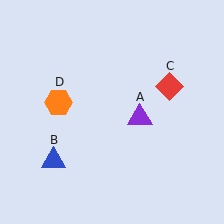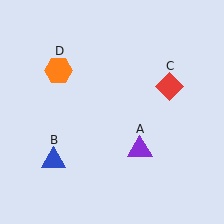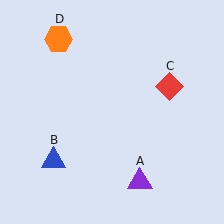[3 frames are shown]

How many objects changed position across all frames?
2 objects changed position: purple triangle (object A), orange hexagon (object D).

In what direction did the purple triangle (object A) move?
The purple triangle (object A) moved down.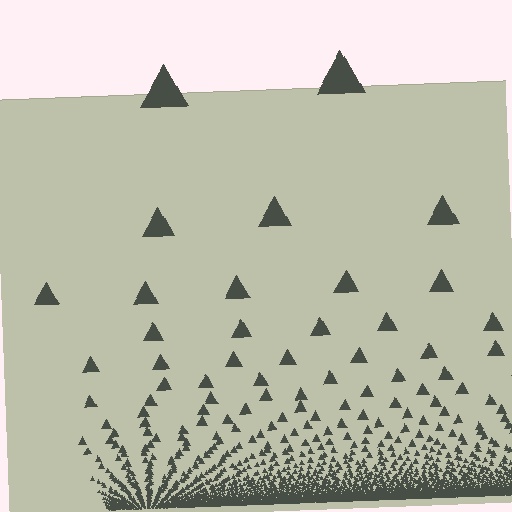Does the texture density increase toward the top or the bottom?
Density increases toward the bottom.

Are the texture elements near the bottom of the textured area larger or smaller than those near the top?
Smaller. The gradient is inverted — elements near the bottom are smaller and denser.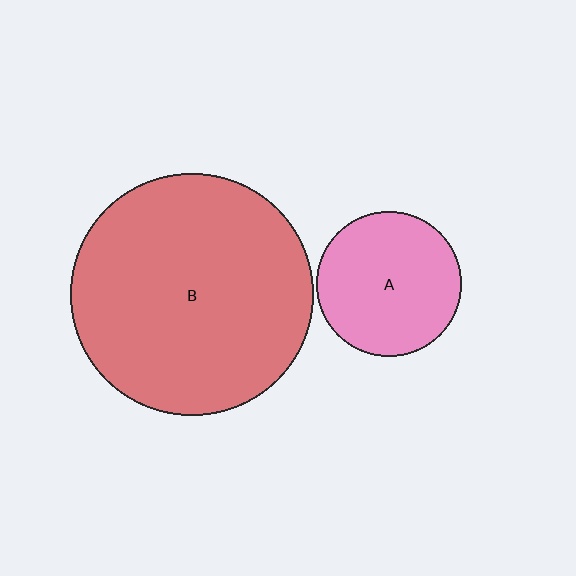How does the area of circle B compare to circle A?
Approximately 2.8 times.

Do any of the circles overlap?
No, none of the circles overlap.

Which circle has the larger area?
Circle B (red).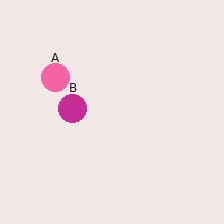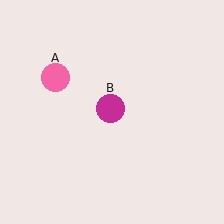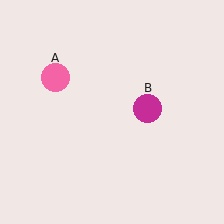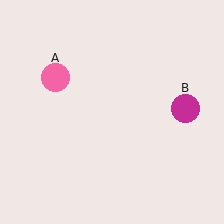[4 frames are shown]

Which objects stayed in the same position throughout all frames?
Pink circle (object A) remained stationary.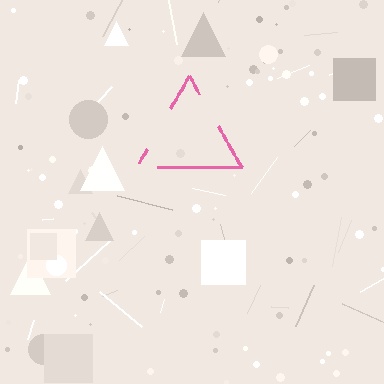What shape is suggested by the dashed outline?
The dashed outline suggests a triangle.